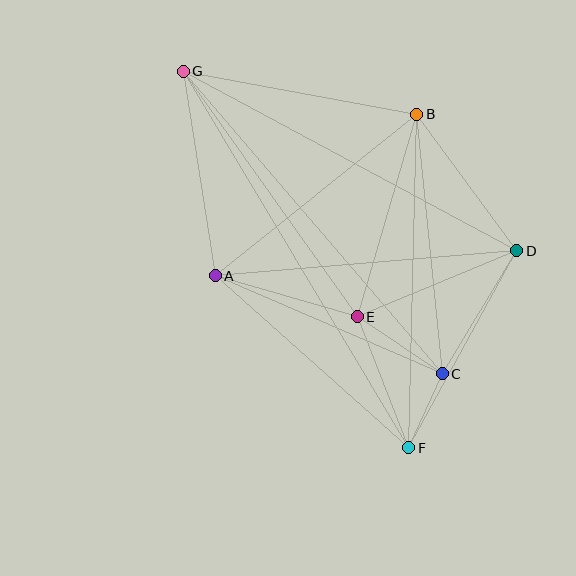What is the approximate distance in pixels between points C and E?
The distance between C and E is approximately 102 pixels.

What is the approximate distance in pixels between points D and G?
The distance between D and G is approximately 379 pixels.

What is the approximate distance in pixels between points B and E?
The distance between B and E is approximately 211 pixels.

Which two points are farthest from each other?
Points F and G are farthest from each other.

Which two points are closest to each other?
Points C and F are closest to each other.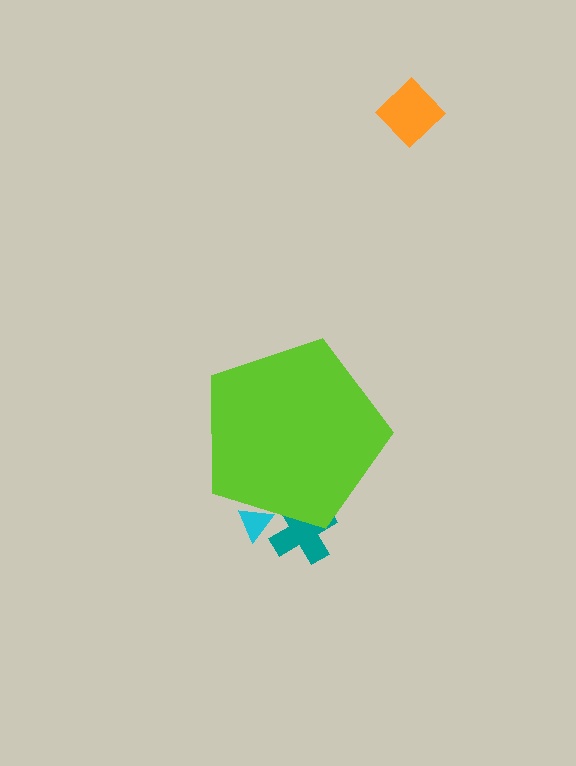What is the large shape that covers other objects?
A lime pentagon.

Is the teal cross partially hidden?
Yes, the teal cross is partially hidden behind the lime pentagon.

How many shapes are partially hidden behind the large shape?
2 shapes are partially hidden.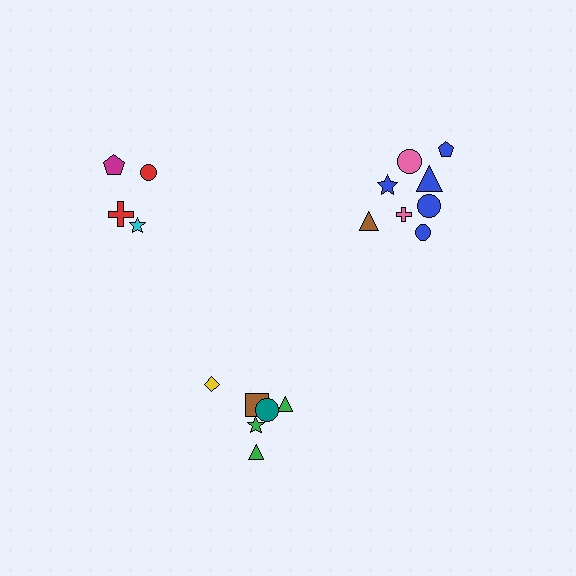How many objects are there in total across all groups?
There are 18 objects.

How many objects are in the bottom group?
There are 6 objects.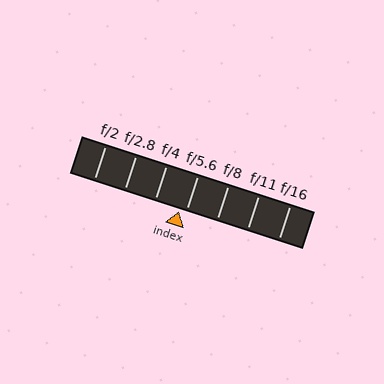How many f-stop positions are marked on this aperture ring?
There are 7 f-stop positions marked.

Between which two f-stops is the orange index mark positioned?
The index mark is between f/4 and f/5.6.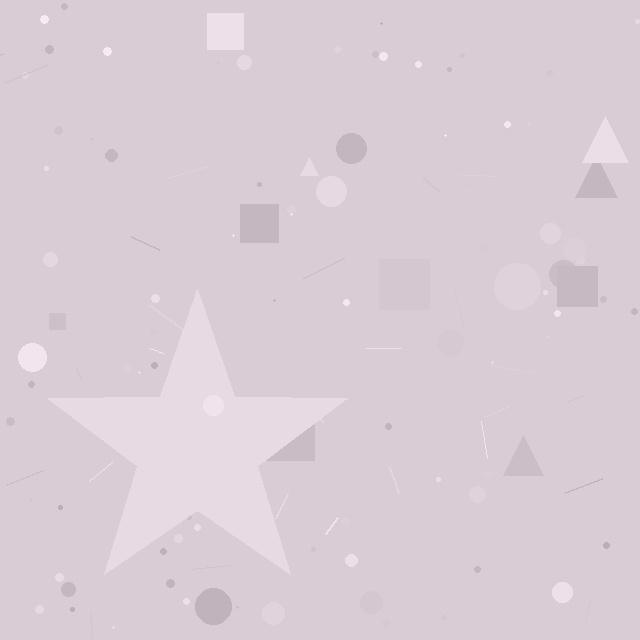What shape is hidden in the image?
A star is hidden in the image.